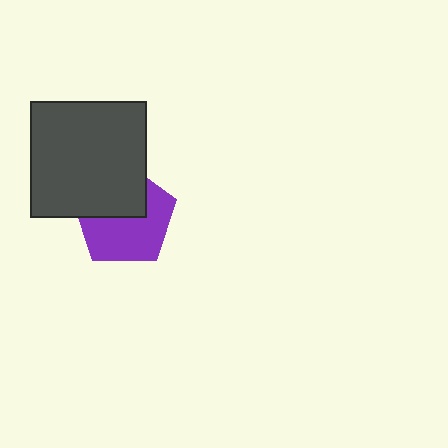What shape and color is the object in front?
The object in front is a dark gray square.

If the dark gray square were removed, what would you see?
You would see the complete purple pentagon.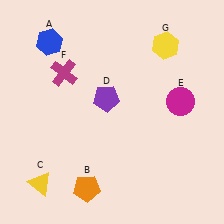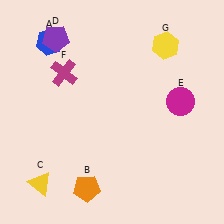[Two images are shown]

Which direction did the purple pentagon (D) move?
The purple pentagon (D) moved up.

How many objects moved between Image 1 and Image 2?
1 object moved between the two images.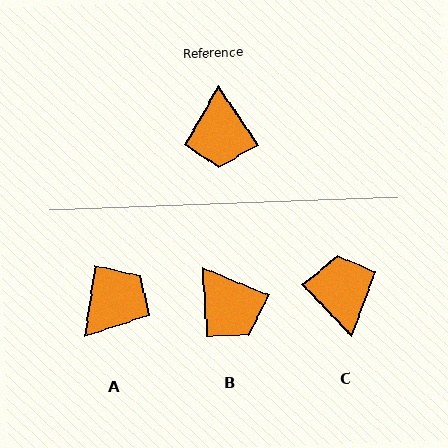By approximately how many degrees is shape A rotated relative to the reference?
Approximately 138 degrees counter-clockwise.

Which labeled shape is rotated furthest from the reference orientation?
C, about 169 degrees away.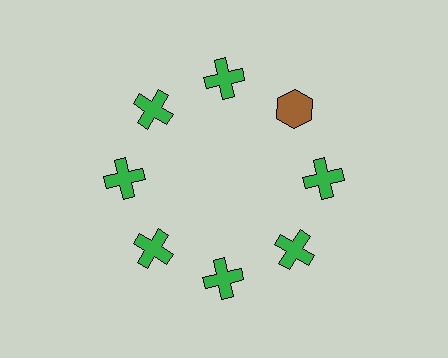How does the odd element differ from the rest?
It differs in both color (brown instead of green) and shape (hexagon instead of cross).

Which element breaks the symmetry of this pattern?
The brown hexagon at roughly the 2 o'clock position breaks the symmetry. All other shapes are green crosses.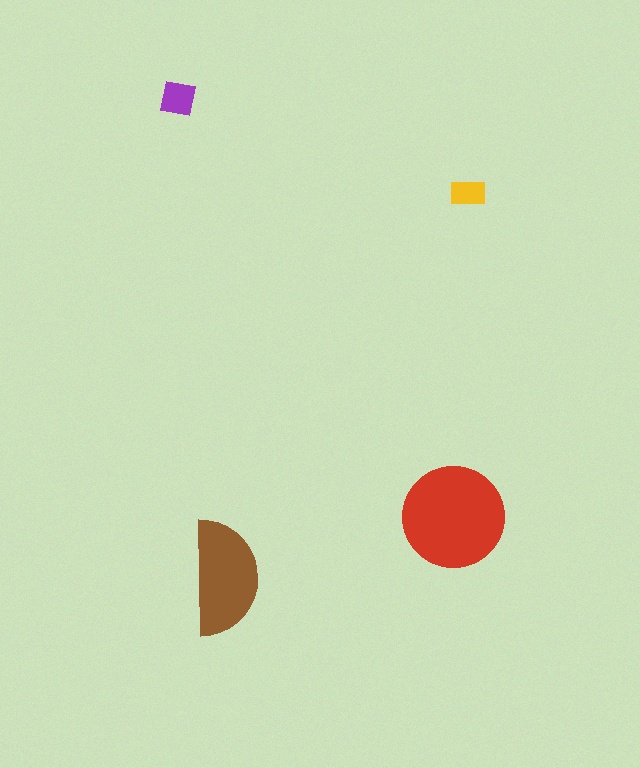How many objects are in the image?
There are 4 objects in the image.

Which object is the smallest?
The yellow rectangle.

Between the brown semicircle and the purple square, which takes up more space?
The brown semicircle.